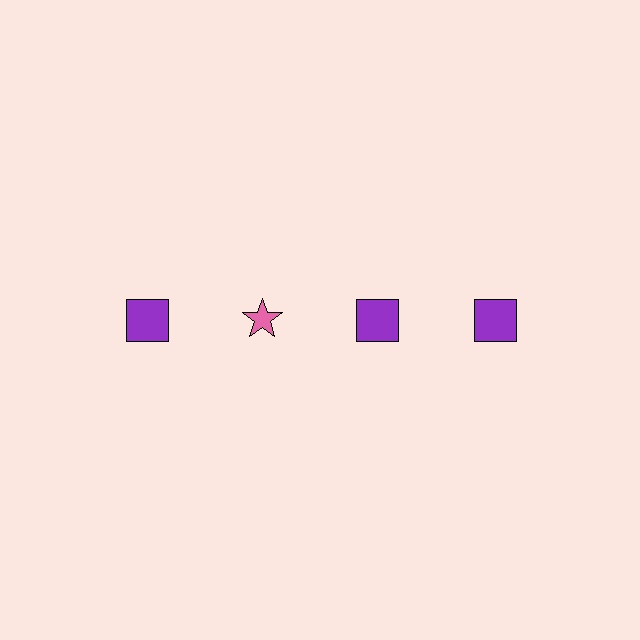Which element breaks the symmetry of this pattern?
The pink star in the top row, second from left column breaks the symmetry. All other shapes are purple squares.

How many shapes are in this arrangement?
There are 4 shapes arranged in a grid pattern.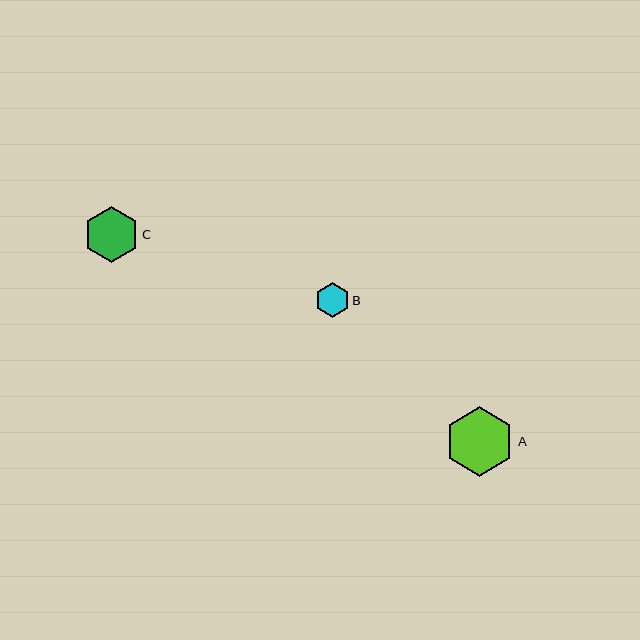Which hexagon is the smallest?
Hexagon B is the smallest with a size of approximately 35 pixels.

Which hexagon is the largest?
Hexagon A is the largest with a size of approximately 70 pixels.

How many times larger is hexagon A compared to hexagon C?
Hexagon A is approximately 1.2 times the size of hexagon C.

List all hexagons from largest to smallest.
From largest to smallest: A, C, B.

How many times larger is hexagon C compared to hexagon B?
Hexagon C is approximately 1.6 times the size of hexagon B.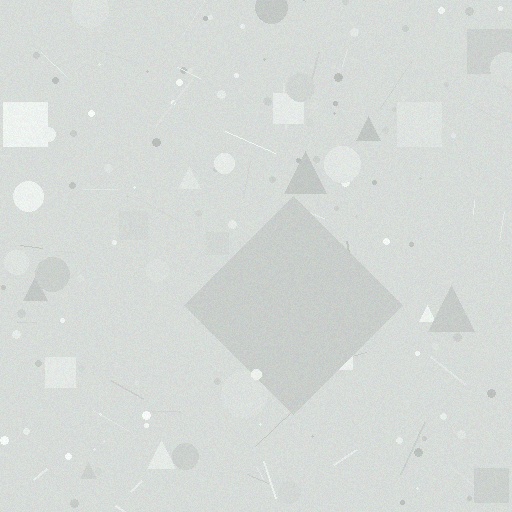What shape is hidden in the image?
A diamond is hidden in the image.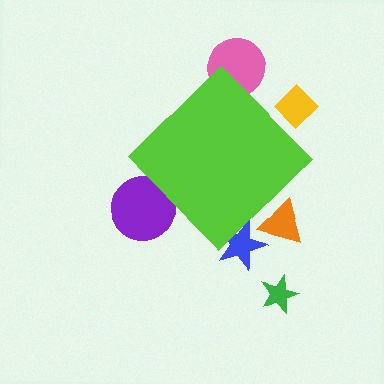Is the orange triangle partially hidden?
Yes, the orange triangle is partially hidden behind the lime diamond.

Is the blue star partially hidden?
Yes, the blue star is partially hidden behind the lime diamond.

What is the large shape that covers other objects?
A lime diamond.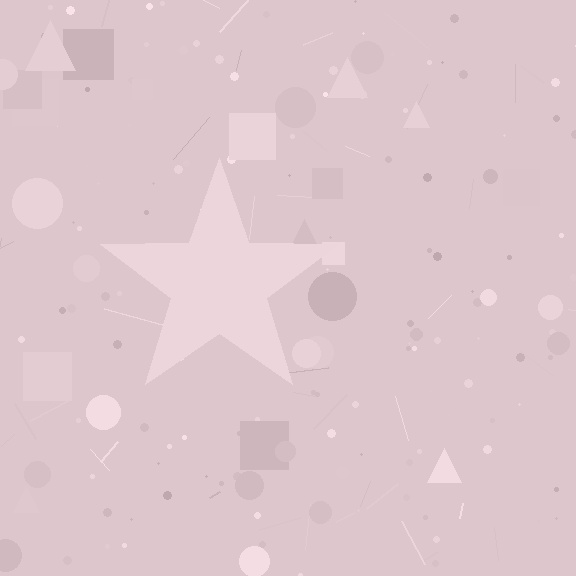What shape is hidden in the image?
A star is hidden in the image.